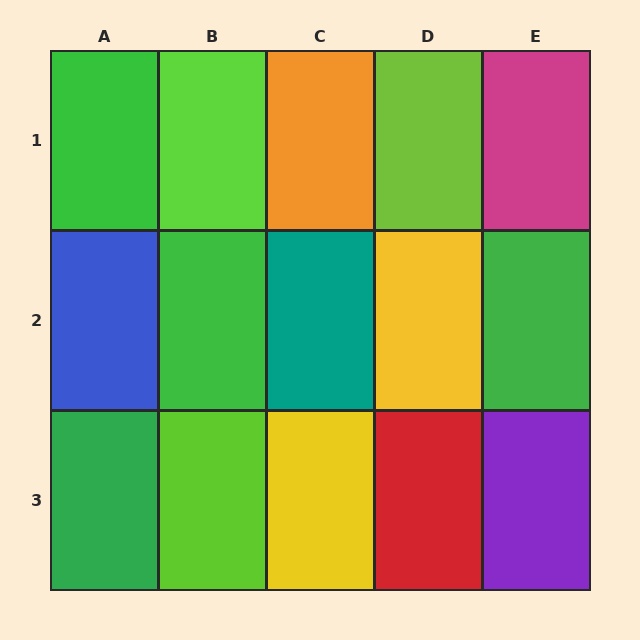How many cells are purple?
1 cell is purple.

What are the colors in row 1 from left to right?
Green, lime, orange, lime, magenta.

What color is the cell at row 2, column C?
Teal.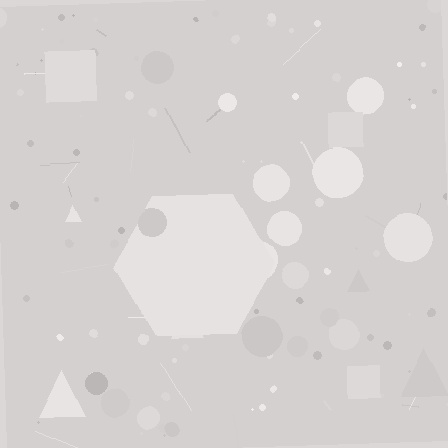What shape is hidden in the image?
A hexagon is hidden in the image.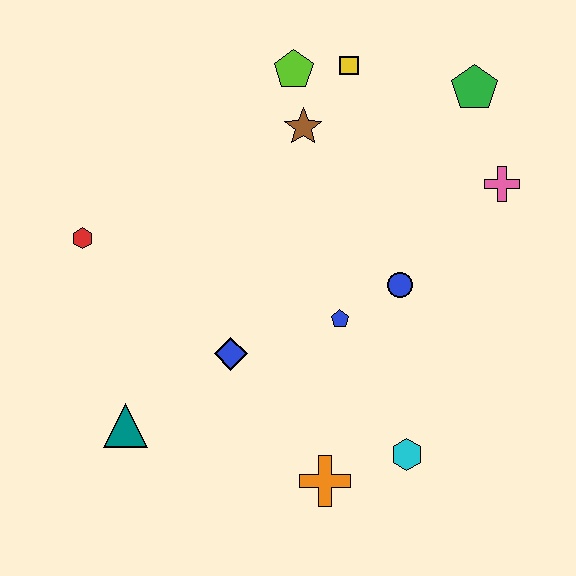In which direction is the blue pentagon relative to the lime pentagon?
The blue pentagon is below the lime pentagon.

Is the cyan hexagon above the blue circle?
No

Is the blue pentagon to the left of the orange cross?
No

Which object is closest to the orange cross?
The cyan hexagon is closest to the orange cross.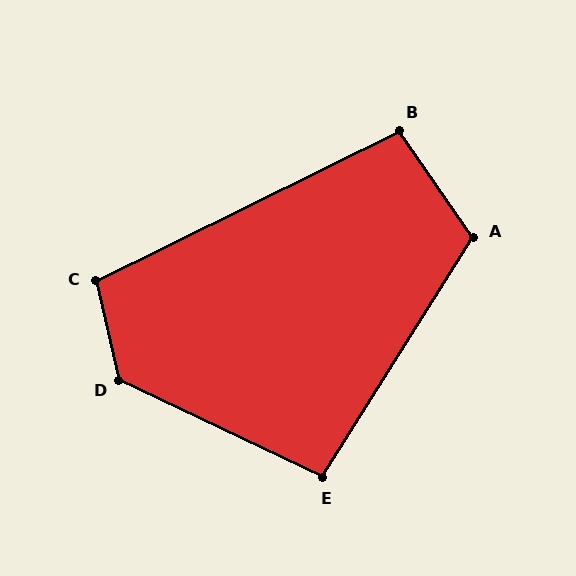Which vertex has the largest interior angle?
D, at approximately 129 degrees.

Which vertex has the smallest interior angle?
E, at approximately 97 degrees.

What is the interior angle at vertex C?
Approximately 103 degrees (obtuse).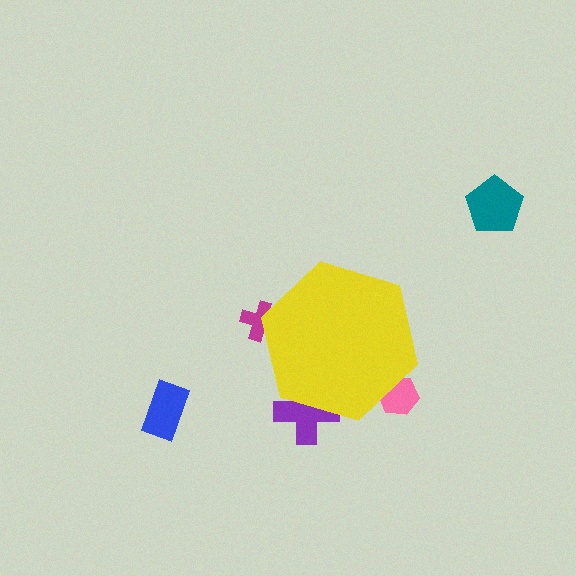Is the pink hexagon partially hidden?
Yes, the pink hexagon is partially hidden behind the yellow hexagon.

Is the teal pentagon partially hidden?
No, the teal pentagon is fully visible.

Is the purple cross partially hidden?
Yes, the purple cross is partially hidden behind the yellow hexagon.